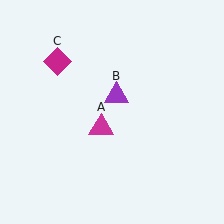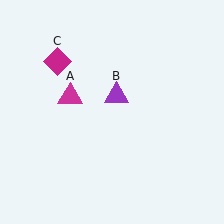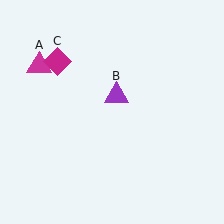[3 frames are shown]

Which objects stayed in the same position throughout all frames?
Purple triangle (object B) and magenta diamond (object C) remained stationary.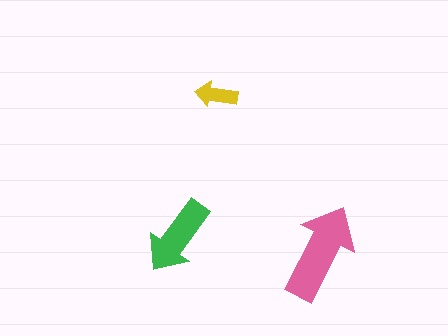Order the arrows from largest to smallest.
the pink one, the green one, the yellow one.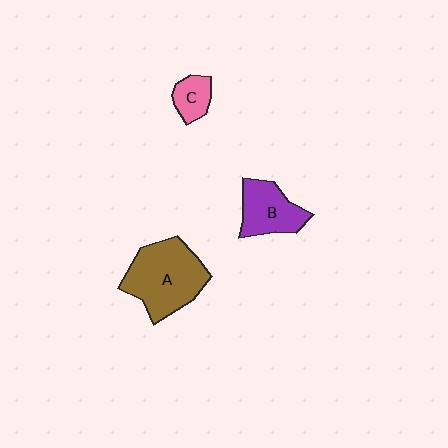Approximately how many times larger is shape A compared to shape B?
Approximately 1.7 times.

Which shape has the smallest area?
Shape C (pink).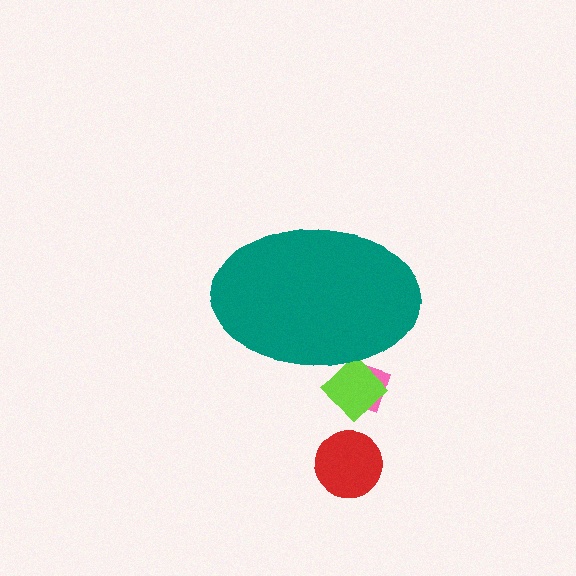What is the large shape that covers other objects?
A teal ellipse.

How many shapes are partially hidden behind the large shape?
2 shapes are partially hidden.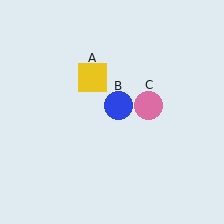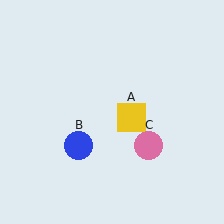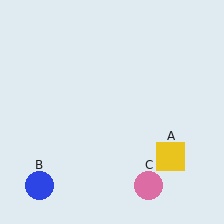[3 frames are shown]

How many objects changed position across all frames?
3 objects changed position: yellow square (object A), blue circle (object B), pink circle (object C).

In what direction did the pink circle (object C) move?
The pink circle (object C) moved down.